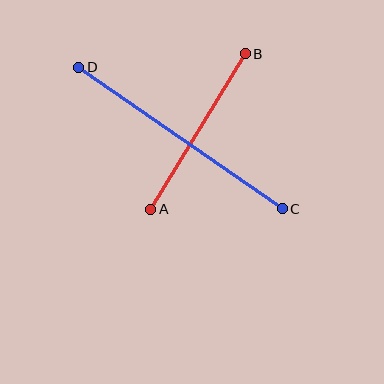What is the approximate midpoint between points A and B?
The midpoint is at approximately (198, 132) pixels.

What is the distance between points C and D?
The distance is approximately 248 pixels.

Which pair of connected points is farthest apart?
Points C and D are farthest apart.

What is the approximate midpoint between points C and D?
The midpoint is at approximately (180, 138) pixels.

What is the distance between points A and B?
The distance is approximately 182 pixels.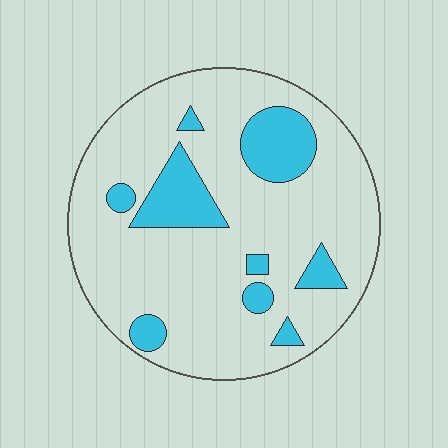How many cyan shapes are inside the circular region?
9.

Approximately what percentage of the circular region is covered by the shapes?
Approximately 20%.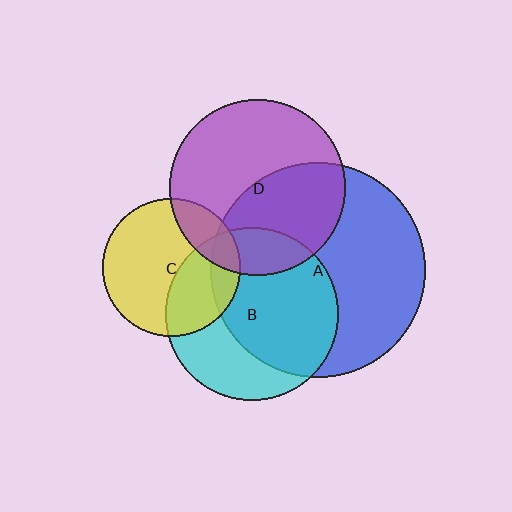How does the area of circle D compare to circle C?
Approximately 1.6 times.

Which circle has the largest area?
Circle A (blue).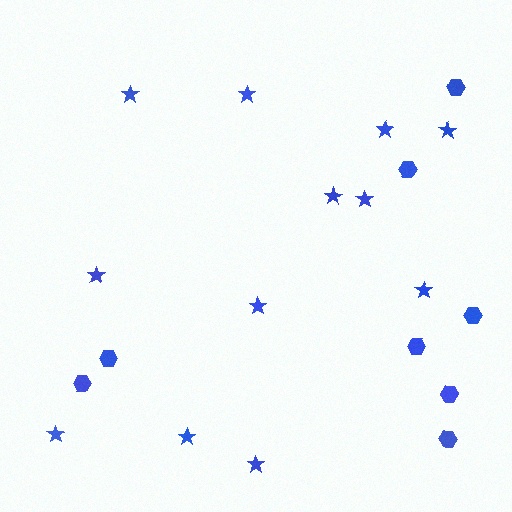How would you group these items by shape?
There are 2 groups: one group of hexagons (8) and one group of stars (12).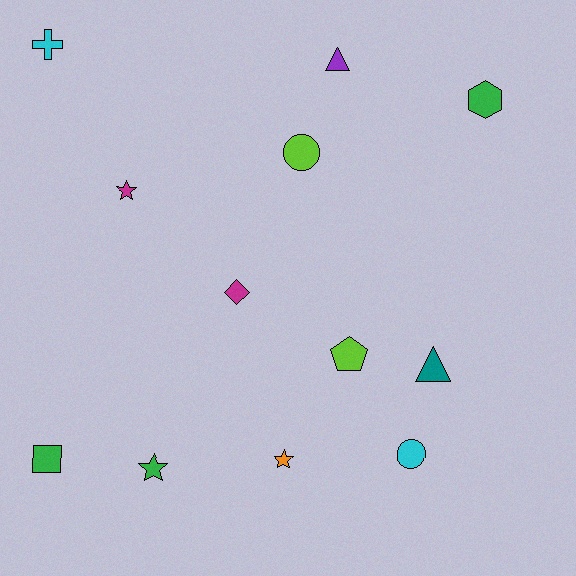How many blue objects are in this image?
There are no blue objects.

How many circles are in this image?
There are 2 circles.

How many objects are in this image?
There are 12 objects.